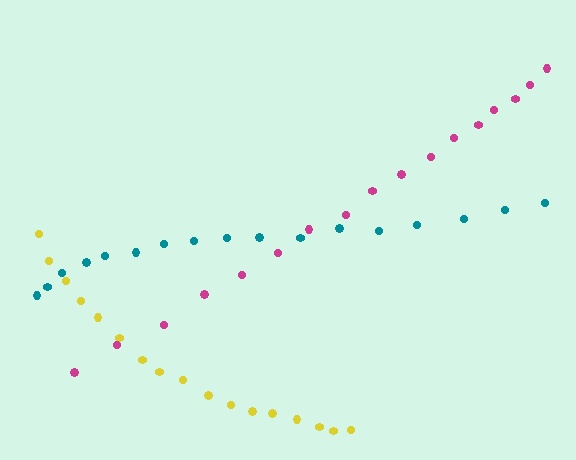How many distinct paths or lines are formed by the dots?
There are 3 distinct paths.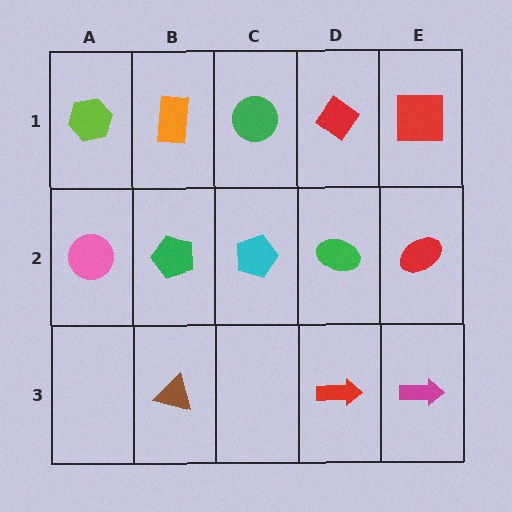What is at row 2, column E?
A red ellipse.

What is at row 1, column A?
A lime hexagon.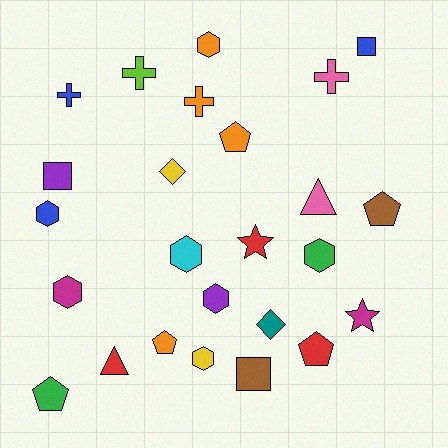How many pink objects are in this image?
There are 2 pink objects.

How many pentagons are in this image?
There are 5 pentagons.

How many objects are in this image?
There are 25 objects.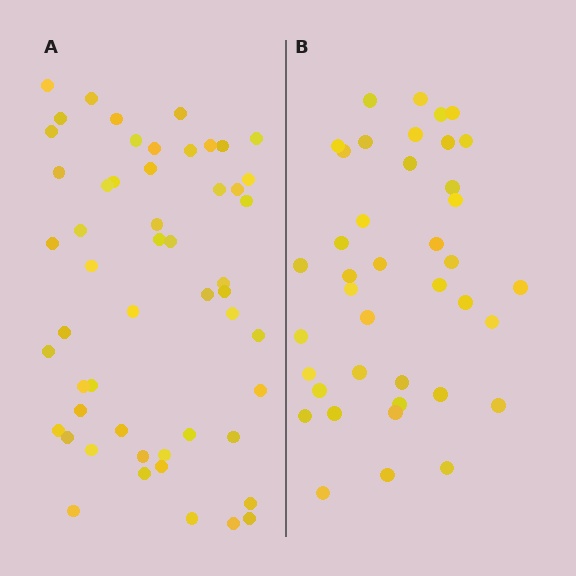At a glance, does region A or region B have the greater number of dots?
Region A (the left region) has more dots.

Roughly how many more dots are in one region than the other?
Region A has approximately 15 more dots than region B.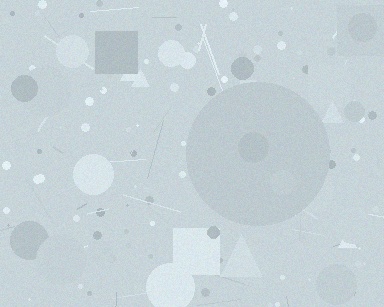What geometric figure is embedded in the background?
A circle is embedded in the background.